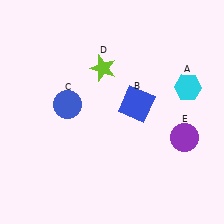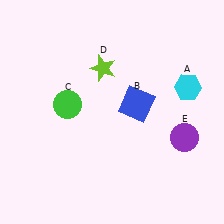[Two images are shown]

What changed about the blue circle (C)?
In Image 1, C is blue. In Image 2, it changed to green.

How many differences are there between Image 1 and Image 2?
There is 1 difference between the two images.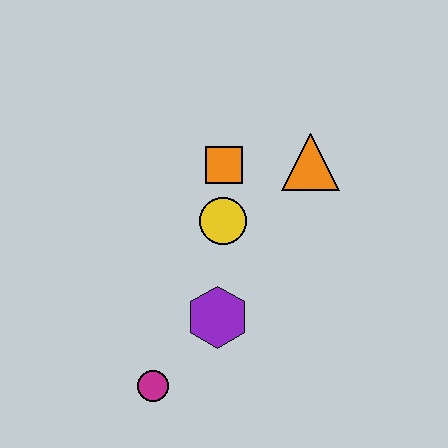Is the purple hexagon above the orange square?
No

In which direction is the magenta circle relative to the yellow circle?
The magenta circle is below the yellow circle.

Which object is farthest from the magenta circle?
The orange triangle is farthest from the magenta circle.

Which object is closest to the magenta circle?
The purple hexagon is closest to the magenta circle.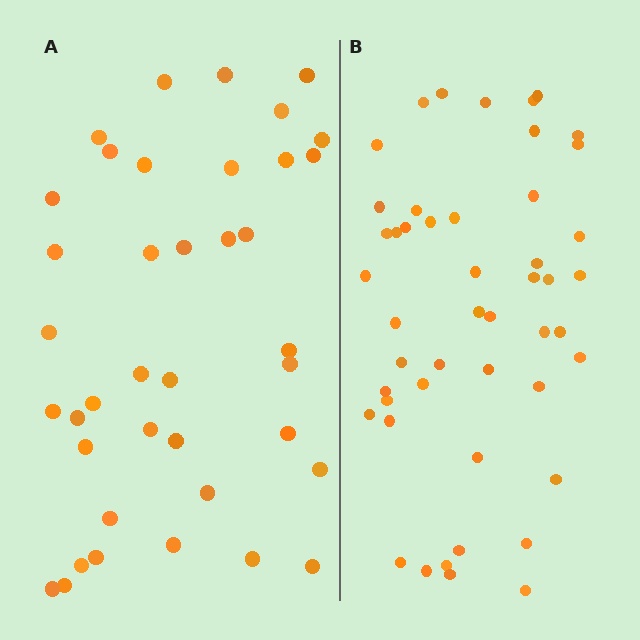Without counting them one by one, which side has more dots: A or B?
Region B (the right region) has more dots.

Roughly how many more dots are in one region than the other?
Region B has roughly 8 or so more dots than region A.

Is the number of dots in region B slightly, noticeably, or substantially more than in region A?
Region B has only slightly more — the two regions are fairly close. The ratio is roughly 1.2 to 1.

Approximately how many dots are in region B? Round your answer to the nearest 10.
About 50 dots. (The exact count is 48, which rounds to 50.)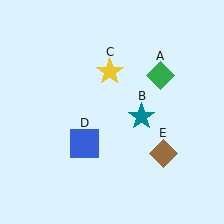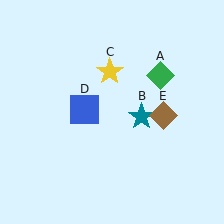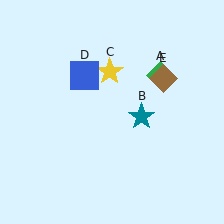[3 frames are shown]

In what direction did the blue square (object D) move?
The blue square (object D) moved up.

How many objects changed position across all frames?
2 objects changed position: blue square (object D), brown diamond (object E).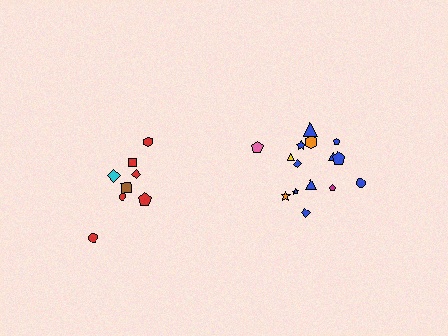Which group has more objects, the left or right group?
The right group.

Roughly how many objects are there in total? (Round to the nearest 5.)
Roughly 25 objects in total.